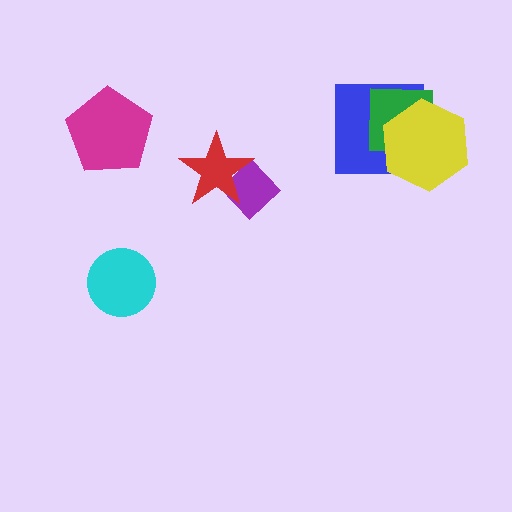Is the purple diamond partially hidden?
Yes, it is partially covered by another shape.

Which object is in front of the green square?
The yellow hexagon is in front of the green square.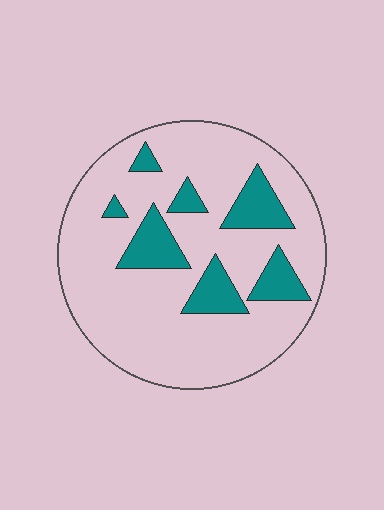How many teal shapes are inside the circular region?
7.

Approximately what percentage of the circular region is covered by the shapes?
Approximately 20%.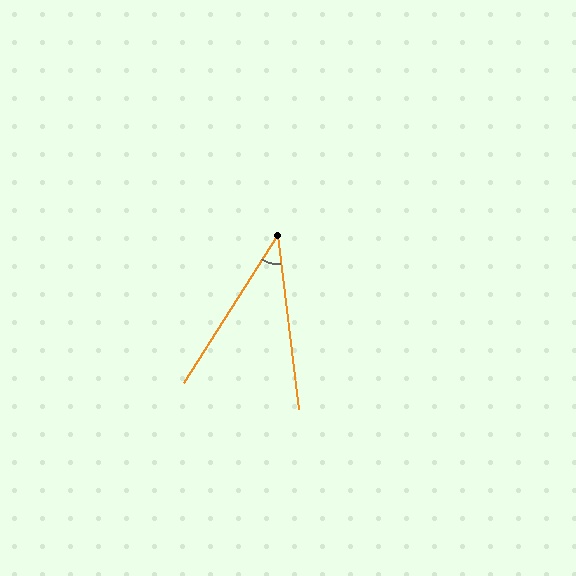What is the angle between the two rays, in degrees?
Approximately 40 degrees.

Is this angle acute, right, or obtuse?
It is acute.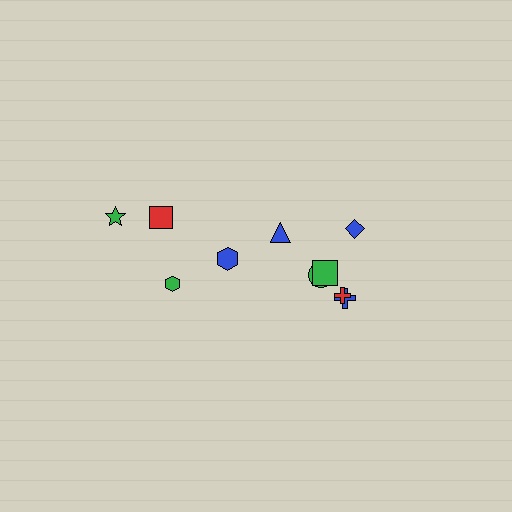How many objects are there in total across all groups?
There are 10 objects.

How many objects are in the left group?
There are 4 objects.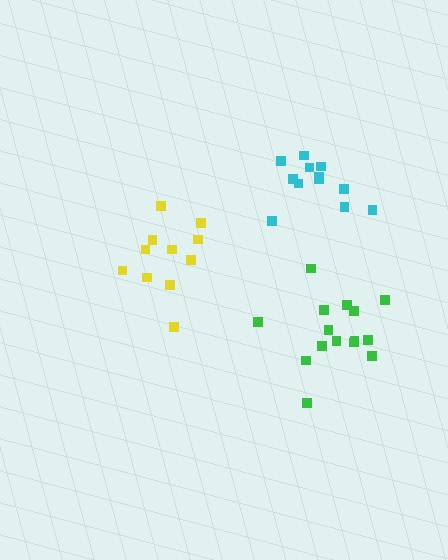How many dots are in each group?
Group 1: 15 dots, Group 2: 12 dots, Group 3: 11 dots (38 total).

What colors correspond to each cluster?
The clusters are colored: green, cyan, yellow.